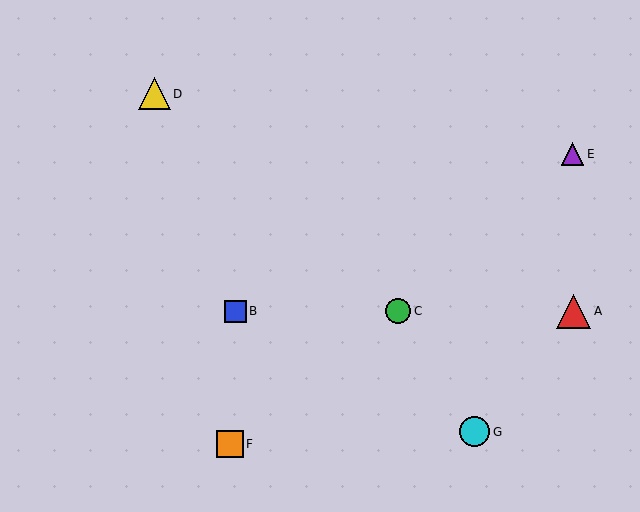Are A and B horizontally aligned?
Yes, both are at y≈311.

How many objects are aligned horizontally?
3 objects (A, B, C) are aligned horizontally.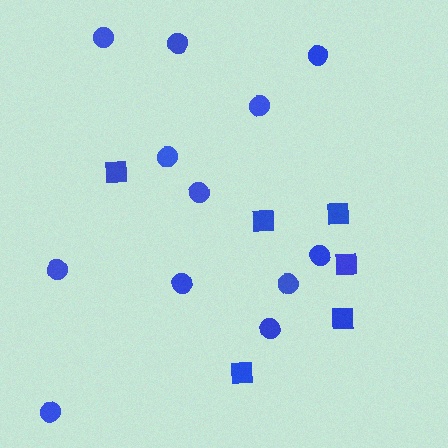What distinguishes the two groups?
There are 2 groups: one group of squares (6) and one group of circles (12).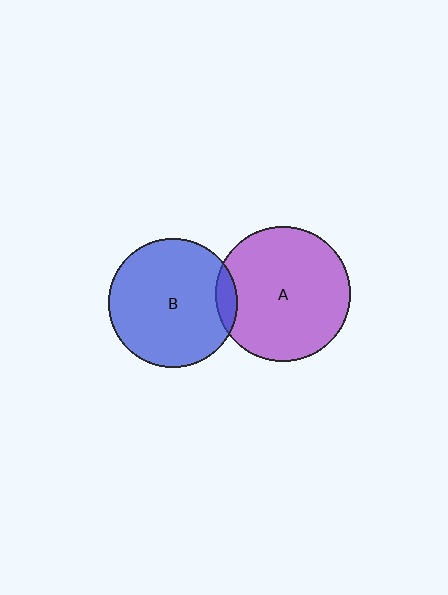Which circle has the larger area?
Circle A (purple).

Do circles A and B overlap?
Yes.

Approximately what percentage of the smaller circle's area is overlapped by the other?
Approximately 10%.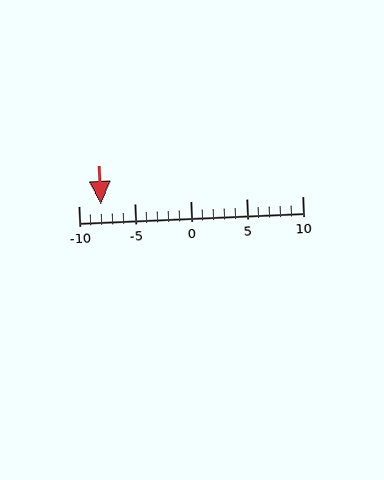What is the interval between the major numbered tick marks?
The major tick marks are spaced 5 units apart.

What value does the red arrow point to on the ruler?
The red arrow points to approximately -8.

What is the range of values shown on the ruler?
The ruler shows values from -10 to 10.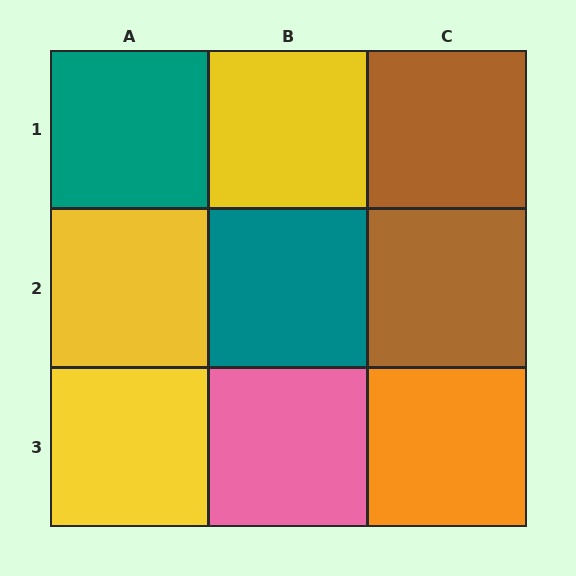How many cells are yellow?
3 cells are yellow.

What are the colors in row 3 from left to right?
Yellow, pink, orange.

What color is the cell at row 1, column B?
Yellow.